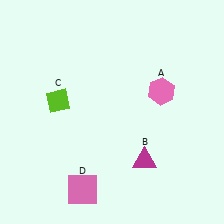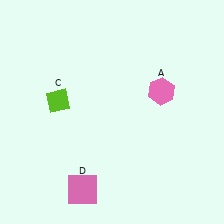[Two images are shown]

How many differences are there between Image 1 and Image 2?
There is 1 difference between the two images.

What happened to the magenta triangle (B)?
The magenta triangle (B) was removed in Image 2. It was in the bottom-right area of Image 1.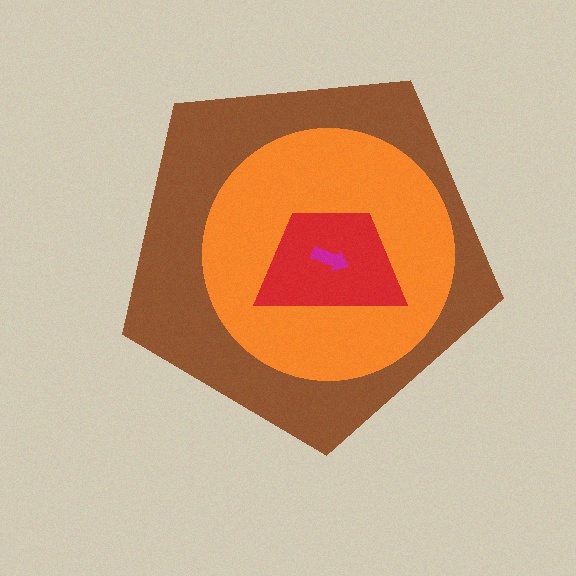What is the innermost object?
The magenta arrow.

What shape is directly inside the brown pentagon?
The orange circle.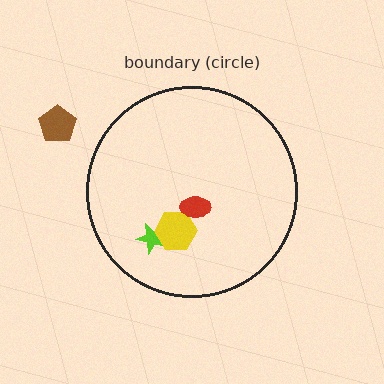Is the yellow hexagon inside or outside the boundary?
Inside.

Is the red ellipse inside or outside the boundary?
Inside.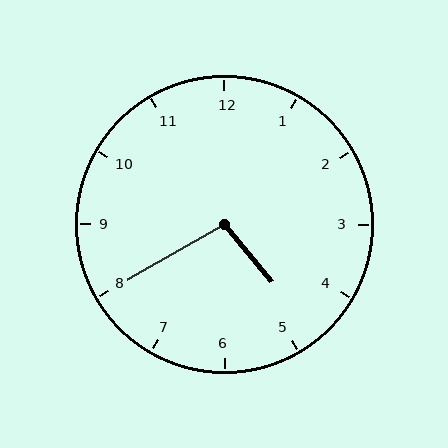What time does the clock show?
4:40.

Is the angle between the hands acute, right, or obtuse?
It is obtuse.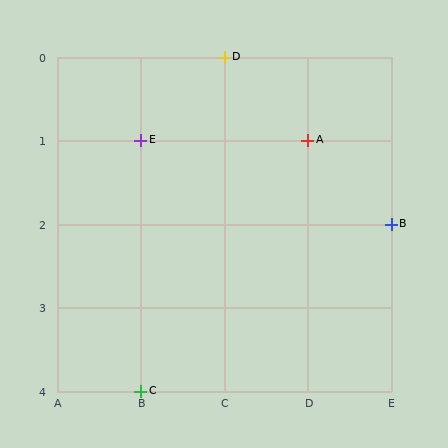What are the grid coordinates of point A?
Point A is at grid coordinates (D, 1).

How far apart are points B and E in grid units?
Points B and E are 3 columns and 1 row apart (about 3.2 grid units diagonally).